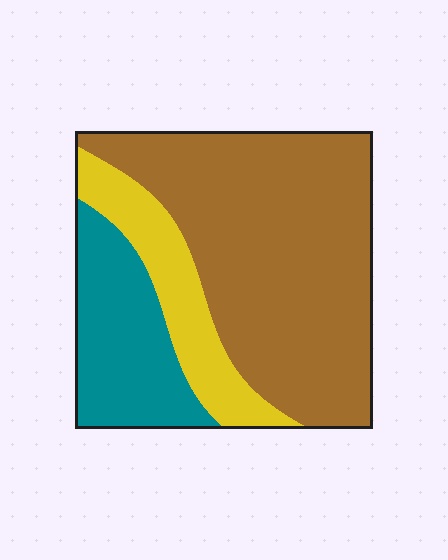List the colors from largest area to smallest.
From largest to smallest: brown, teal, yellow.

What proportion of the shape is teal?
Teal takes up about one fifth (1/5) of the shape.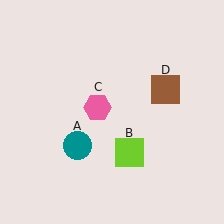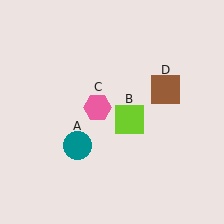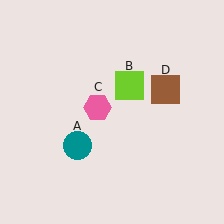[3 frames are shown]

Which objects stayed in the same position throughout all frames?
Teal circle (object A) and pink hexagon (object C) and brown square (object D) remained stationary.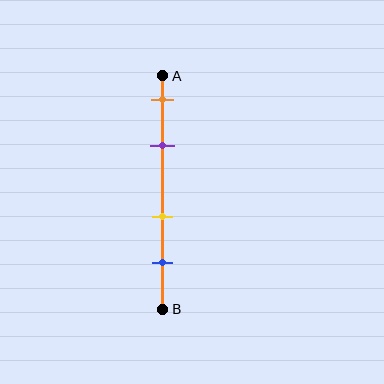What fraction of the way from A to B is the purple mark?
The purple mark is approximately 30% (0.3) of the way from A to B.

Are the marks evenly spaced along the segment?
No, the marks are not evenly spaced.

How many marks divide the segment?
There are 4 marks dividing the segment.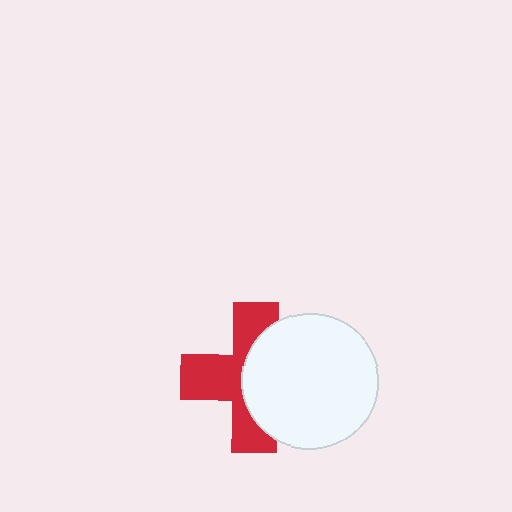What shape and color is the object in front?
The object in front is a white circle.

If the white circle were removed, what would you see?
You would see the complete red cross.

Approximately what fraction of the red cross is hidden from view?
Roughly 47% of the red cross is hidden behind the white circle.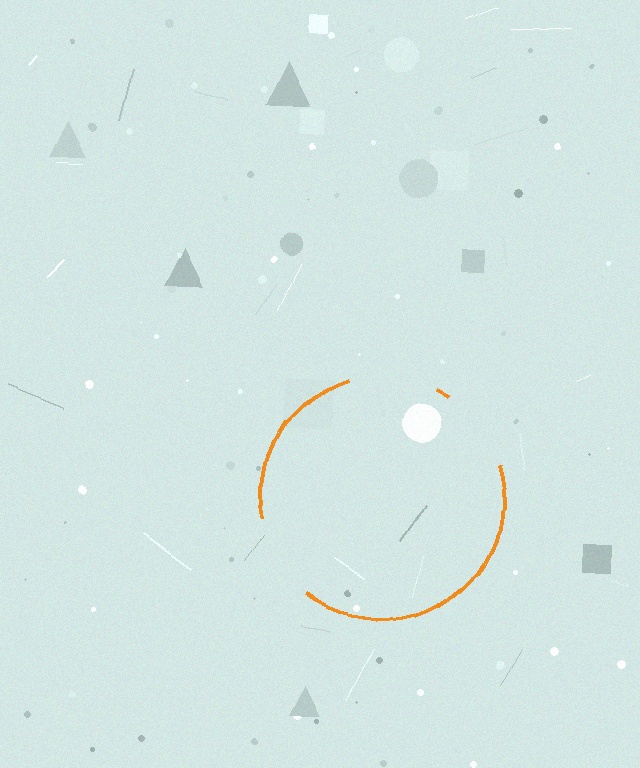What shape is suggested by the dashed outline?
The dashed outline suggests a circle.